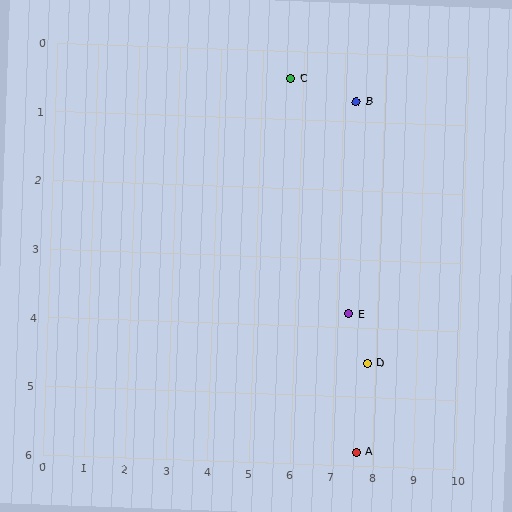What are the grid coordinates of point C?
Point C is at approximately (5.7, 0.4).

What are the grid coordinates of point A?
Point A is at approximately (7.6, 5.8).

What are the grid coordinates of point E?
Point E is at approximately (7.3, 3.8).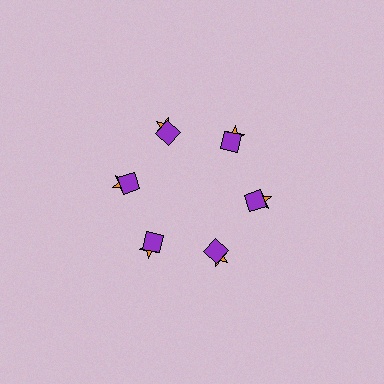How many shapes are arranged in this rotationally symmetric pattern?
There are 12 shapes, arranged in 6 groups of 2.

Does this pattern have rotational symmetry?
Yes, this pattern has 6-fold rotational symmetry. It looks the same after rotating 60 degrees around the center.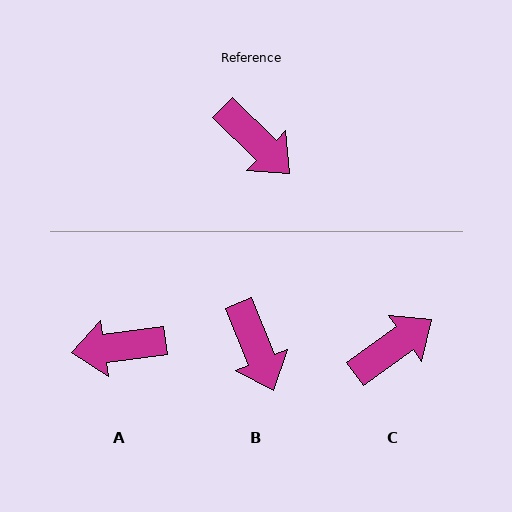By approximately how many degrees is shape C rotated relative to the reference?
Approximately 80 degrees counter-clockwise.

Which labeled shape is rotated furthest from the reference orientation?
A, about 128 degrees away.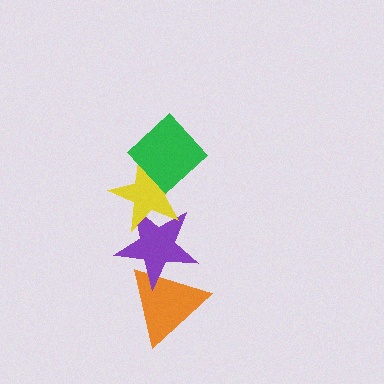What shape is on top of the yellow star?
The green diamond is on top of the yellow star.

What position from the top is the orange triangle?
The orange triangle is 4th from the top.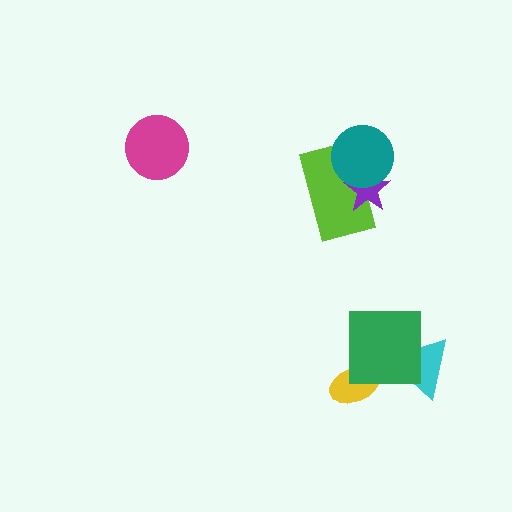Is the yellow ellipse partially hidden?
Yes, it is partially covered by another shape.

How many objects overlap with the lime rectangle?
2 objects overlap with the lime rectangle.